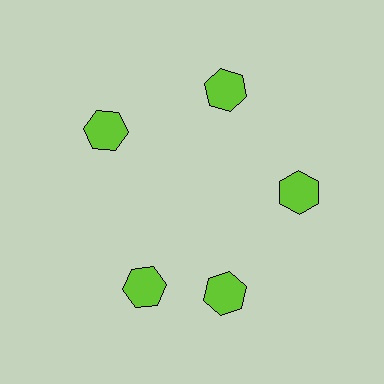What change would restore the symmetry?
The symmetry would be restored by rotating it back into even spacing with its neighbors so that all 5 hexagons sit at equal angles and equal distance from the center.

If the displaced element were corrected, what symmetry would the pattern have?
It would have 5-fold rotational symmetry — the pattern would map onto itself every 72 degrees.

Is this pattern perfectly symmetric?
No. The 5 lime hexagons are arranged in a ring, but one element near the 8 o'clock position is rotated out of alignment along the ring, breaking the 5-fold rotational symmetry.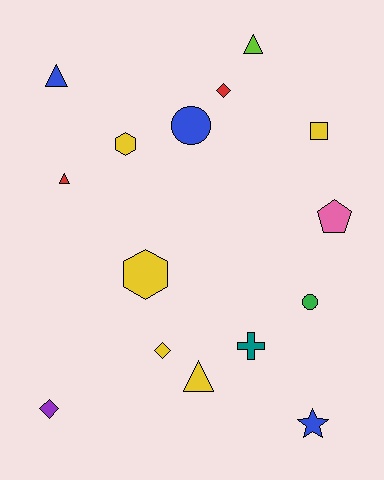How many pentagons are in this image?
There is 1 pentagon.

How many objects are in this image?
There are 15 objects.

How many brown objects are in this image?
There are no brown objects.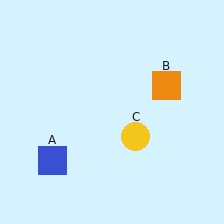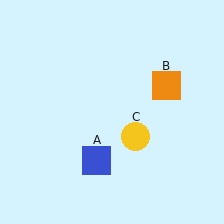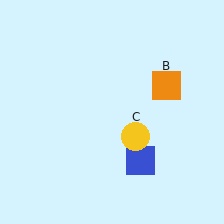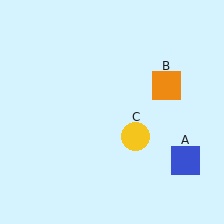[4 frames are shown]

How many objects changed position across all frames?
1 object changed position: blue square (object A).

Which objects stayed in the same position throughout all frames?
Orange square (object B) and yellow circle (object C) remained stationary.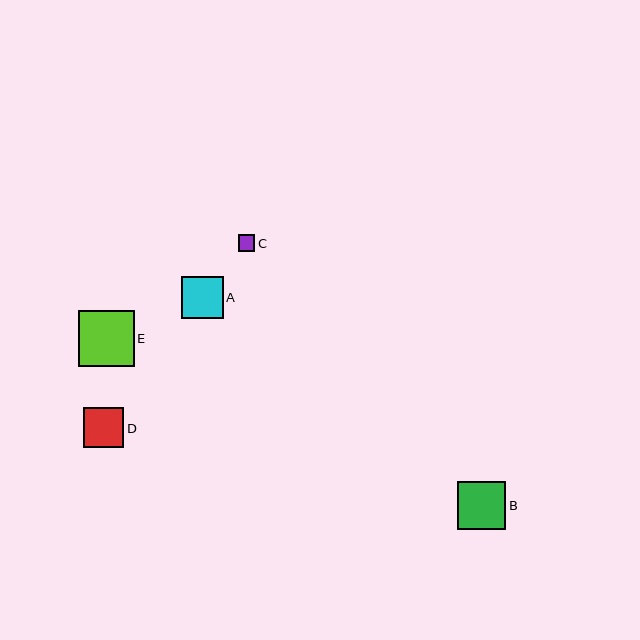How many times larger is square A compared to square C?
Square A is approximately 2.5 times the size of square C.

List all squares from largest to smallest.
From largest to smallest: E, B, A, D, C.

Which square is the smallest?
Square C is the smallest with a size of approximately 17 pixels.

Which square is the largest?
Square E is the largest with a size of approximately 56 pixels.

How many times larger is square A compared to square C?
Square A is approximately 2.5 times the size of square C.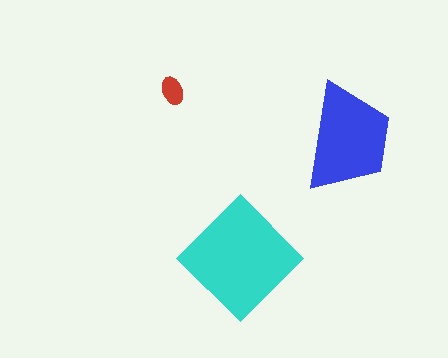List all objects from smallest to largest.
The red ellipse, the blue trapezoid, the cyan diamond.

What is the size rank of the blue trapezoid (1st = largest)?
2nd.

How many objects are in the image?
There are 3 objects in the image.